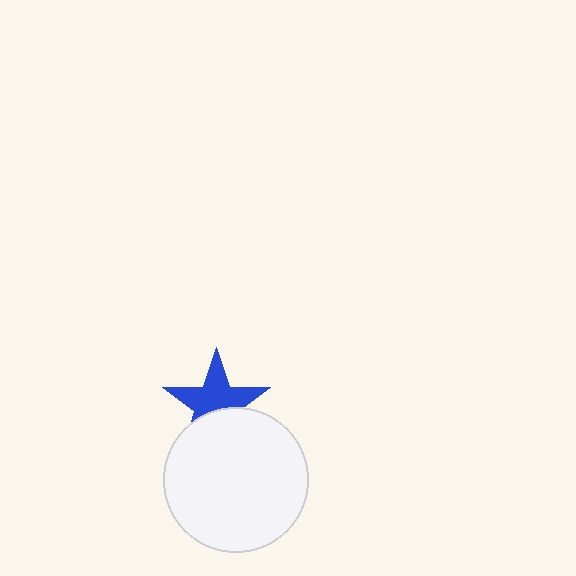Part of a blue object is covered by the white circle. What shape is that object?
It is a star.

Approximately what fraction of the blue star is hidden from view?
Roughly 38% of the blue star is hidden behind the white circle.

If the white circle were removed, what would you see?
You would see the complete blue star.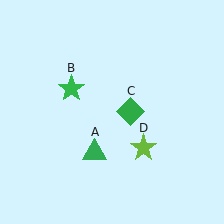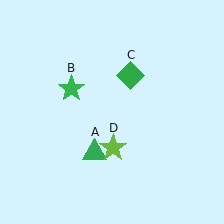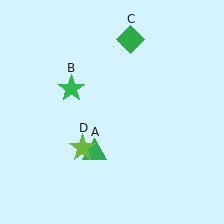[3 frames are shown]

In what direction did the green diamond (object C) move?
The green diamond (object C) moved up.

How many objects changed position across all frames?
2 objects changed position: green diamond (object C), lime star (object D).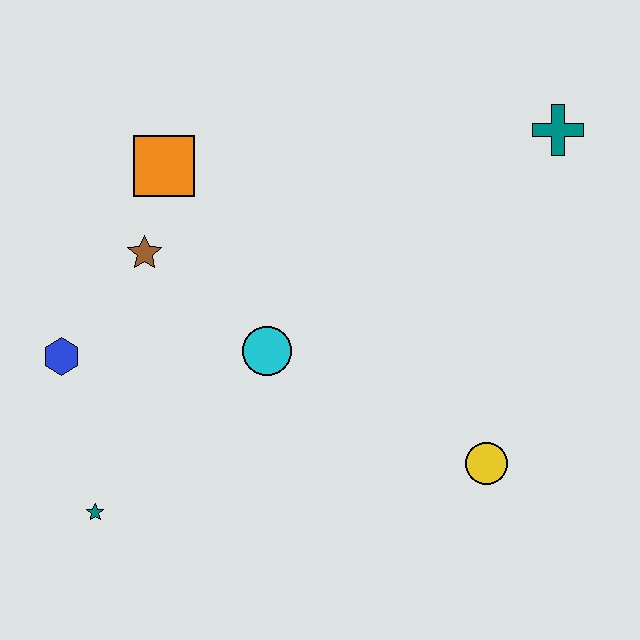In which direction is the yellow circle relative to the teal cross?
The yellow circle is below the teal cross.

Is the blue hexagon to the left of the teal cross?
Yes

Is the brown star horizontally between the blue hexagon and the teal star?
No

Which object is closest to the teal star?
The blue hexagon is closest to the teal star.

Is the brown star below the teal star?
No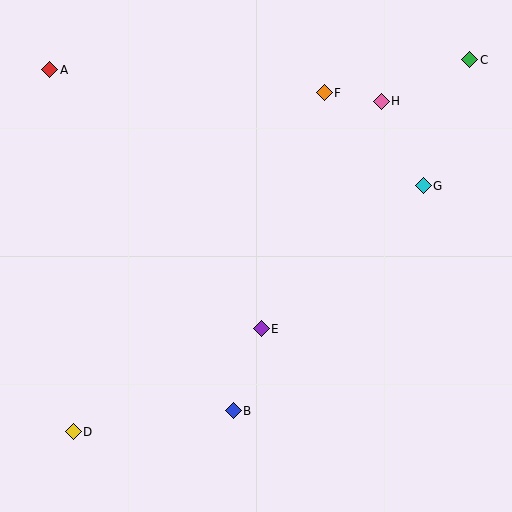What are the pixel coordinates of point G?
Point G is at (423, 186).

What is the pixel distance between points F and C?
The distance between F and C is 149 pixels.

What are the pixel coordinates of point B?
Point B is at (233, 411).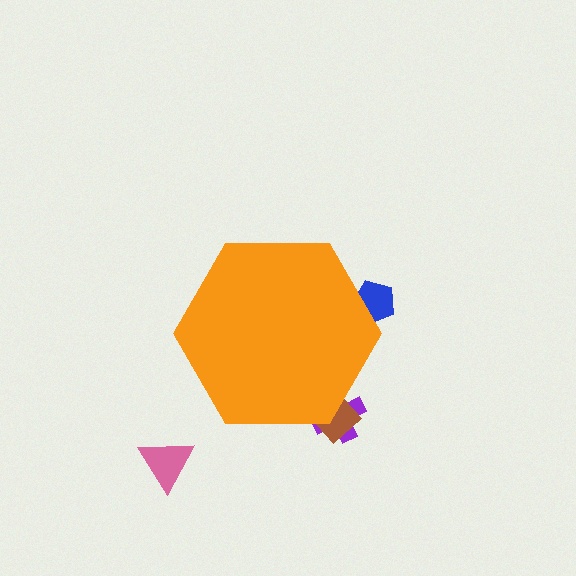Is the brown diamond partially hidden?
Yes, the brown diamond is partially hidden behind the orange hexagon.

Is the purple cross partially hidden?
Yes, the purple cross is partially hidden behind the orange hexagon.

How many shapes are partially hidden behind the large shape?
3 shapes are partially hidden.